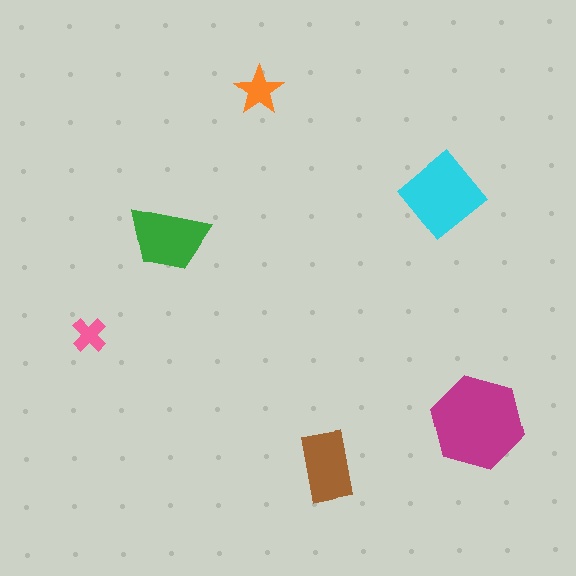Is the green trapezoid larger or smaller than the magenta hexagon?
Smaller.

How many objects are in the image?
There are 6 objects in the image.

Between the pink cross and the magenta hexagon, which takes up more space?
The magenta hexagon.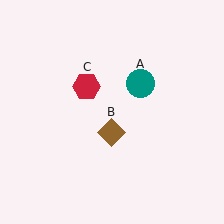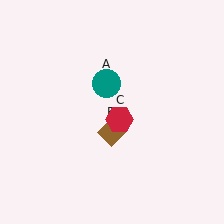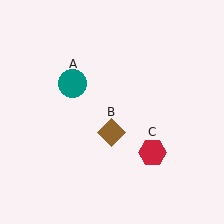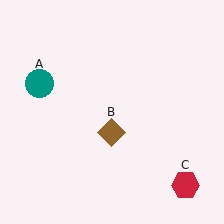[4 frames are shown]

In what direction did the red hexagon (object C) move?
The red hexagon (object C) moved down and to the right.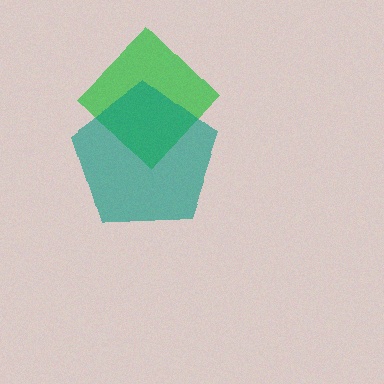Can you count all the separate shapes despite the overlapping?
Yes, there are 2 separate shapes.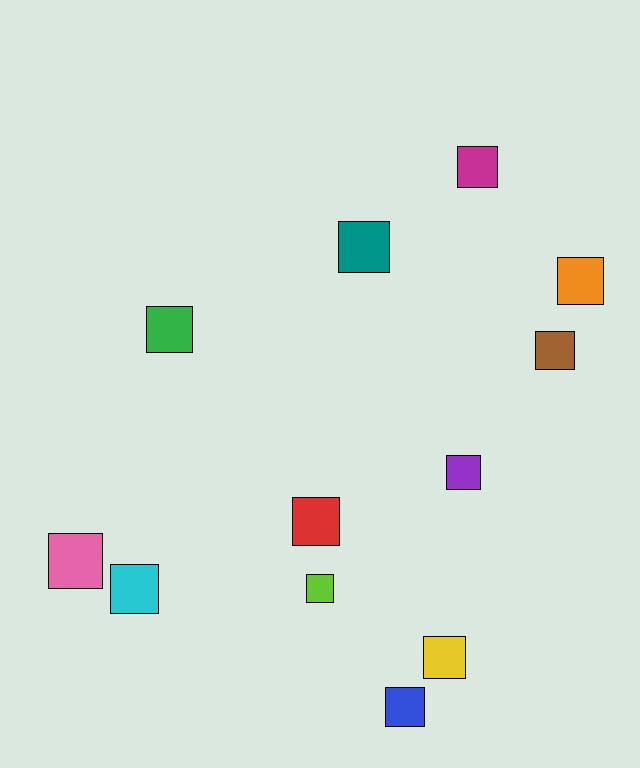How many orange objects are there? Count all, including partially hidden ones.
There is 1 orange object.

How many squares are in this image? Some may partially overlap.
There are 12 squares.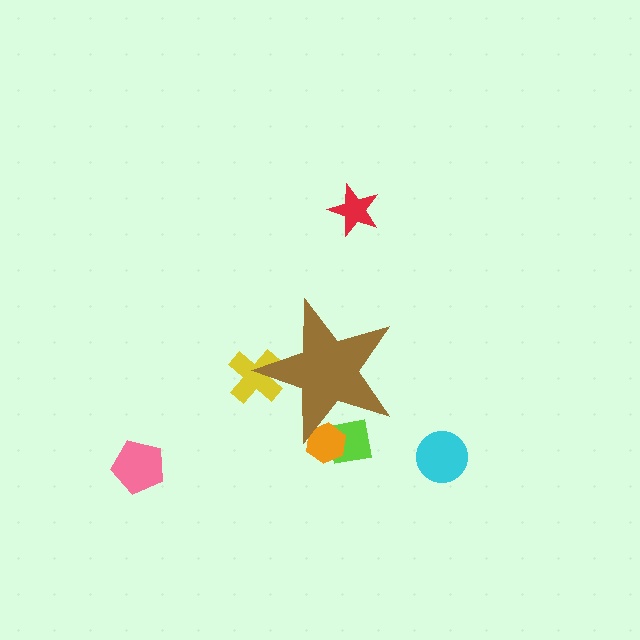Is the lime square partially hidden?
Yes, the lime square is partially hidden behind the brown star.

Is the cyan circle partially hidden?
No, the cyan circle is fully visible.